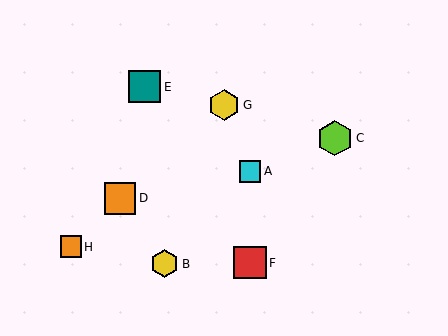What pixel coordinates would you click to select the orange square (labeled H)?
Click at (71, 247) to select the orange square H.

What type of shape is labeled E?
Shape E is a teal square.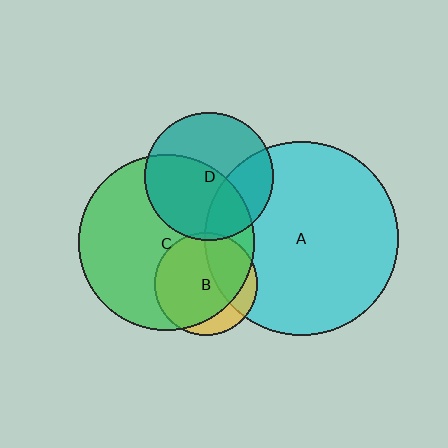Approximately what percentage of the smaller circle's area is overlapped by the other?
Approximately 15%.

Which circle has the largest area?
Circle A (cyan).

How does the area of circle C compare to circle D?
Approximately 1.9 times.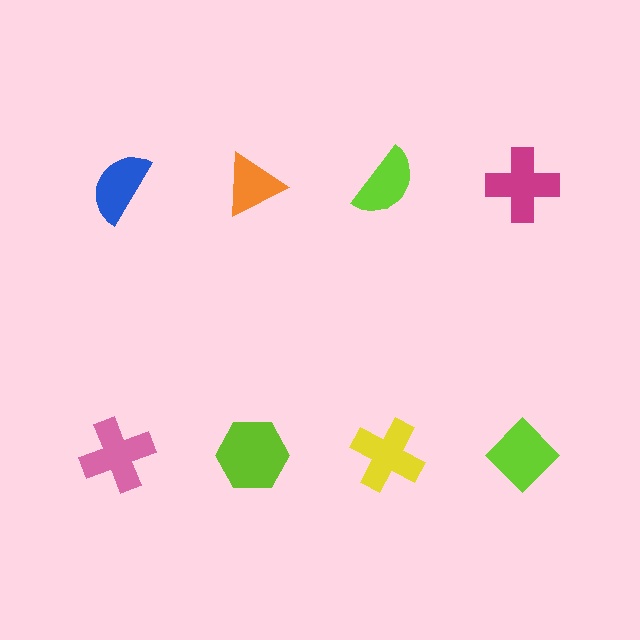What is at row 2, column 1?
A pink cross.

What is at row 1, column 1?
A blue semicircle.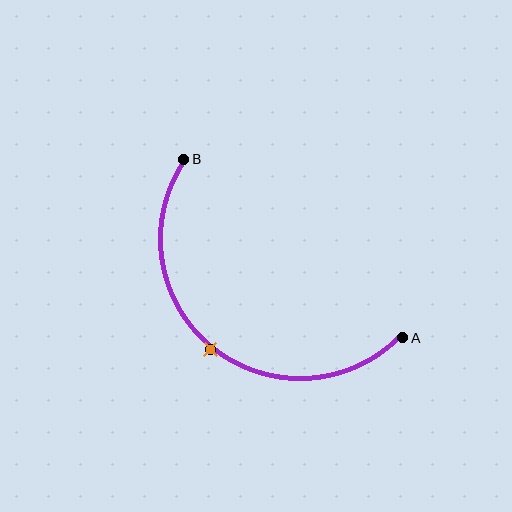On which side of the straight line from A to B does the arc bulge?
The arc bulges below and to the left of the straight line connecting A and B.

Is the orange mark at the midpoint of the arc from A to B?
Yes. The orange mark lies on the arc at equal arc-length from both A and B — it is the arc midpoint.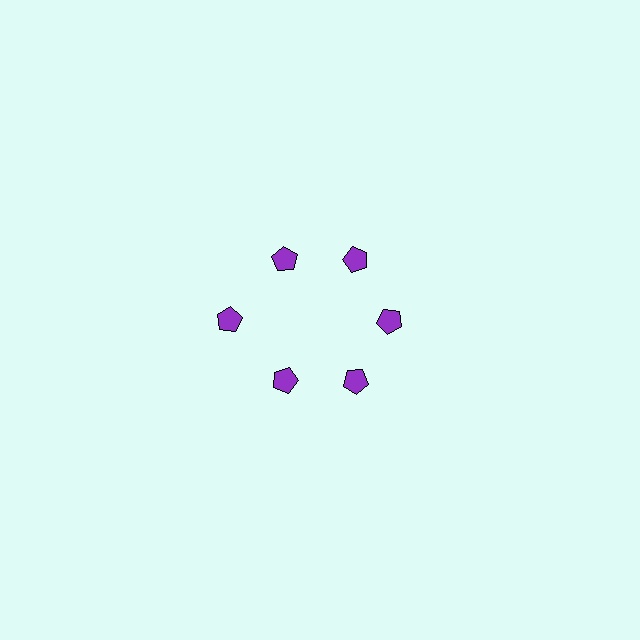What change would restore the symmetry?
The symmetry would be restored by moving it inward, back onto the ring so that all 6 pentagons sit at equal angles and equal distance from the center.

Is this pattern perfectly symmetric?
No. The 6 purple pentagons are arranged in a ring, but one element near the 9 o'clock position is pushed outward from the center, breaking the 6-fold rotational symmetry.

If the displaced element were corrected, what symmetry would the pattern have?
It would have 6-fold rotational symmetry — the pattern would map onto itself every 60 degrees.